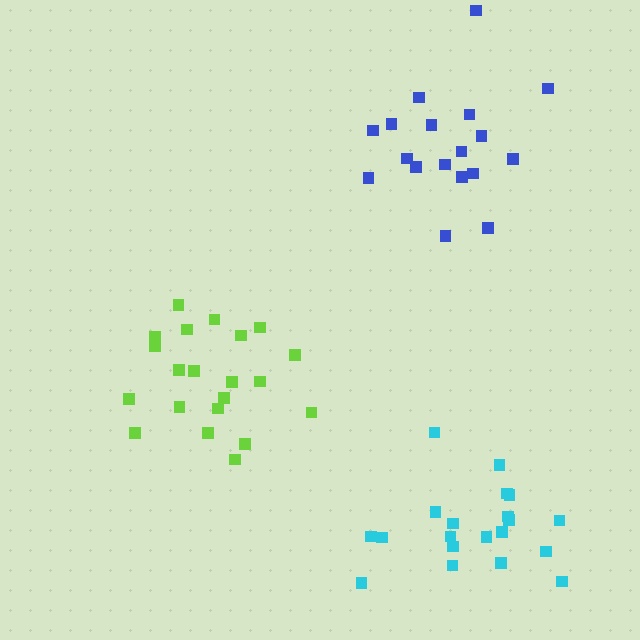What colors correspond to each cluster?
The clusters are colored: lime, cyan, blue.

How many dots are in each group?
Group 1: 21 dots, Group 2: 20 dots, Group 3: 18 dots (59 total).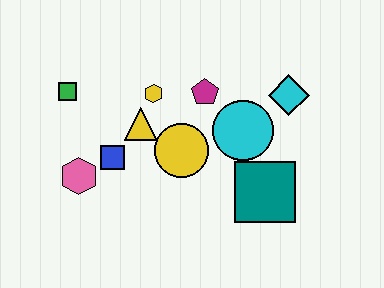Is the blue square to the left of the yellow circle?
Yes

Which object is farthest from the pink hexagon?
The cyan diamond is farthest from the pink hexagon.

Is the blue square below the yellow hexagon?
Yes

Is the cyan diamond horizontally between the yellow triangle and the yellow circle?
No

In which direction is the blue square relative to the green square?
The blue square is below the green square.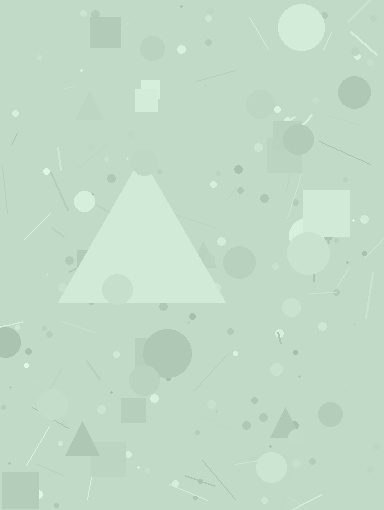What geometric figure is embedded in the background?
A triangle is embedded in the background.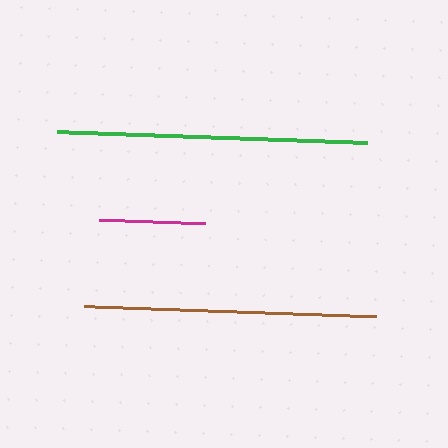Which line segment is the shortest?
The magenta line is the shortest at approximately 106 pixels.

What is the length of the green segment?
The green segment is approximately 310 pixels long.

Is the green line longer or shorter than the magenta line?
The green line is longer than the magenta line.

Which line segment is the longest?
The green line is the longest at approximately 310 pixels.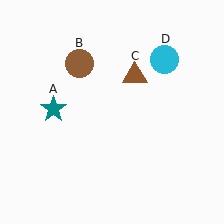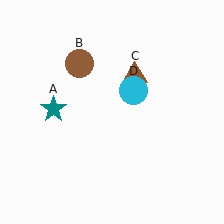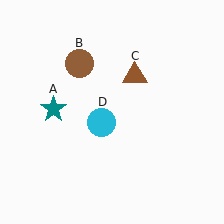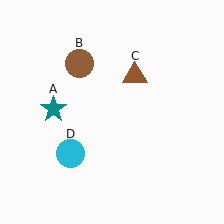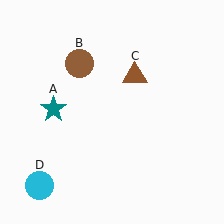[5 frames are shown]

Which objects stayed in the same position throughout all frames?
Teal star (object A) and brown circle (object B) and brown triangle (object C) remained stationary.